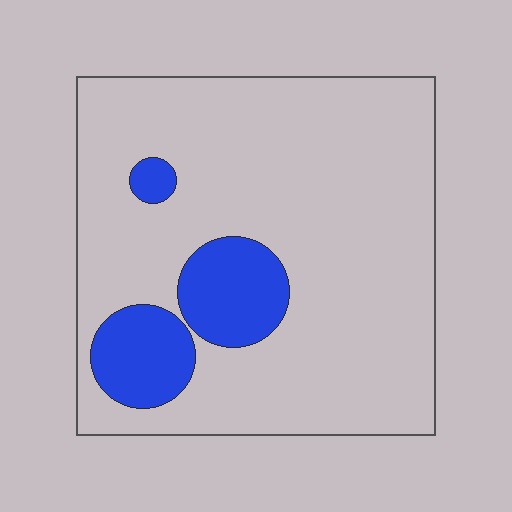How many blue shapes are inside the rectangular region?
3.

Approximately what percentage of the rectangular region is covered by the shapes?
Approximately 15%.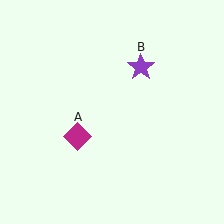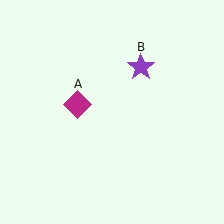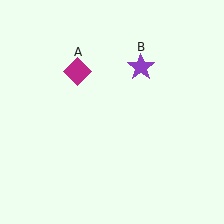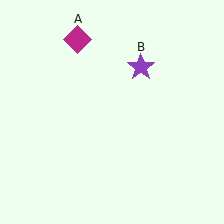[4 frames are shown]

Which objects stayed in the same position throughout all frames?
Purple star (object B) remained stationary.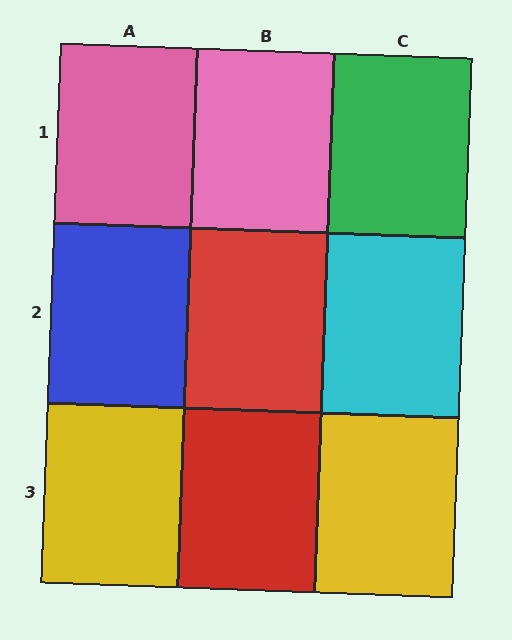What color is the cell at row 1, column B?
Pink.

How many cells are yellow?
2 cells are yellow.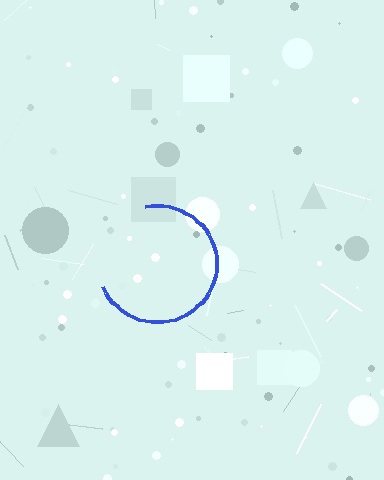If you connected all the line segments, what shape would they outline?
They would outline a circle.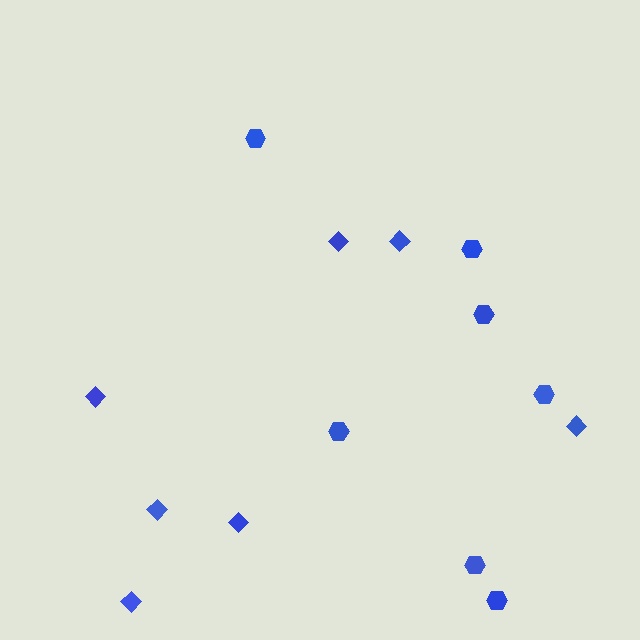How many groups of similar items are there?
There are 2 groups: one group of hexagons (7) and one group of diamonds (7).